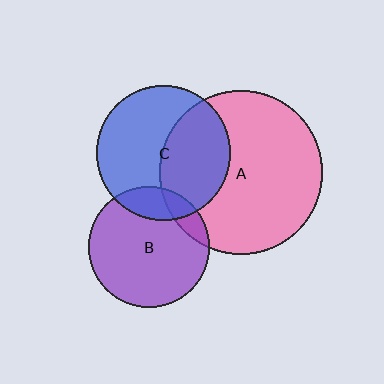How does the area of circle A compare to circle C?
Approximately 1.5 times.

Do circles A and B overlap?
Yes.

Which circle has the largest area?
Circle A (pink).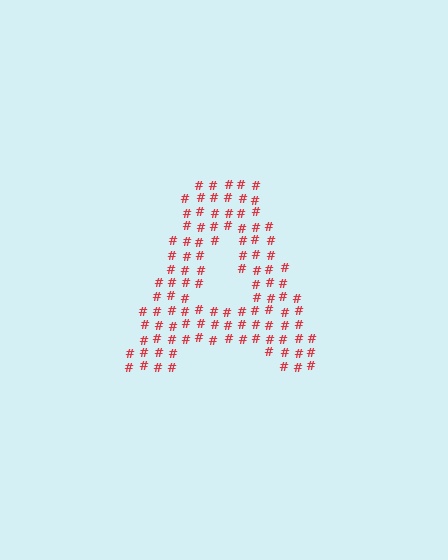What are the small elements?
The small elements are hash symbols.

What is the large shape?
The large shape is the letter A.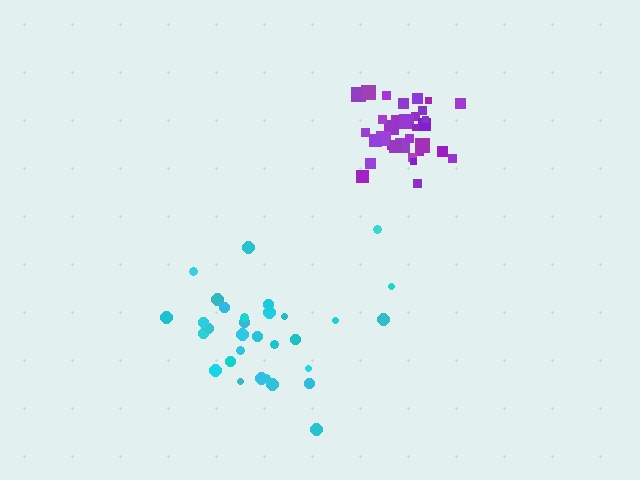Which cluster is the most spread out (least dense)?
Cyan.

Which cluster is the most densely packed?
Purple.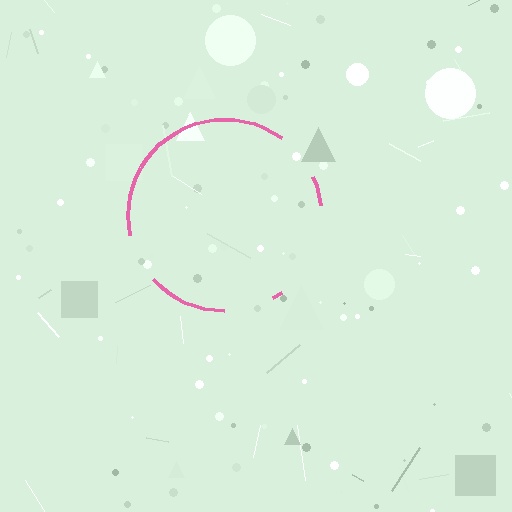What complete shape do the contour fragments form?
The contour fragments form a circle.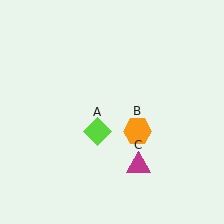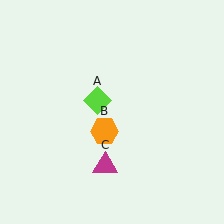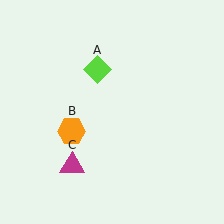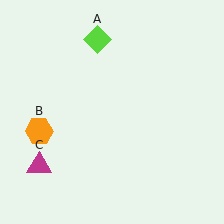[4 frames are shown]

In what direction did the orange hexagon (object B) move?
The orange hexagon (object B) moved left.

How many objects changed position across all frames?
3 objects changed position: lime diamond (object A), orange hexagon (object B), magenta triangle (object C).